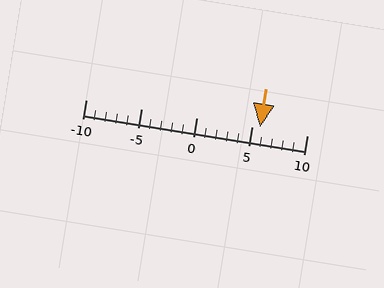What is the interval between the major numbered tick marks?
The major tick marks are spaced 5 units apart.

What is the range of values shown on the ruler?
The ruler shows values from -10 to 10.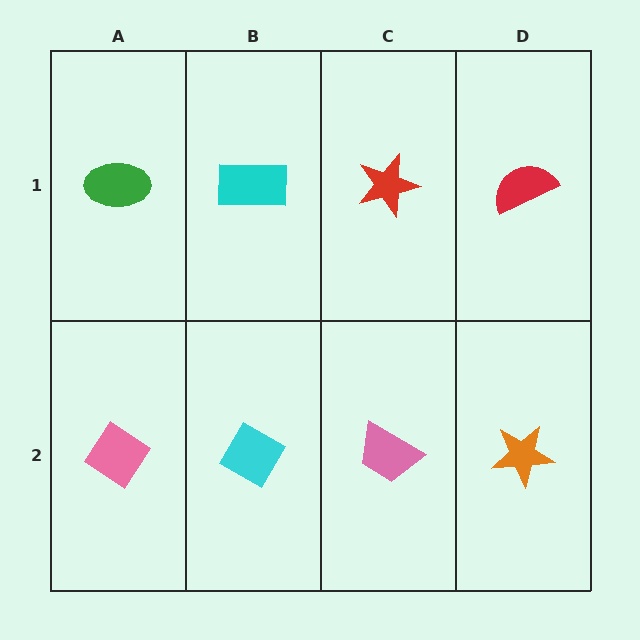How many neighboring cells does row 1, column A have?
2.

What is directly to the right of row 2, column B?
A pink trapezoid.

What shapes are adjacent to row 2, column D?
A red semicircle (row 1, column D), a pink trapezoid (row 2, column C).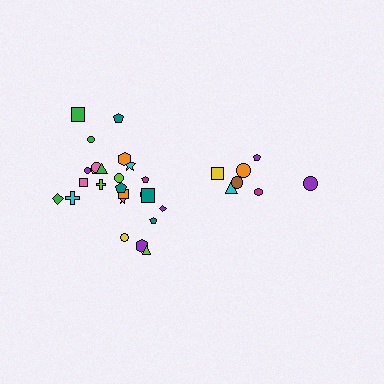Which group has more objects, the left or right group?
The left group.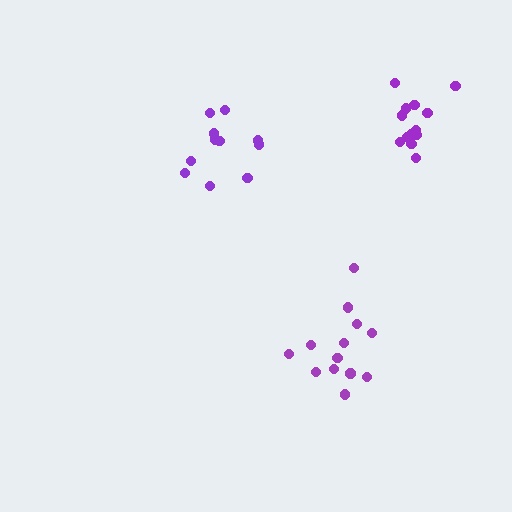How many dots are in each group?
Group 1: 13 dots, Group 2: 15 dots, Group 3: 11 dots (39 total).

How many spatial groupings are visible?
There are 3 spatial groupings.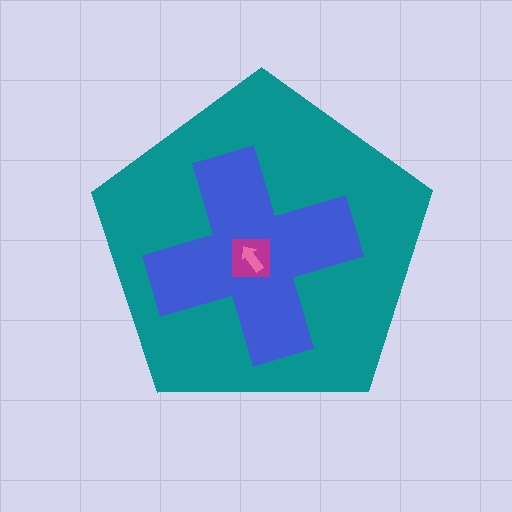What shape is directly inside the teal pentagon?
The blue cross.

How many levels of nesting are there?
4.